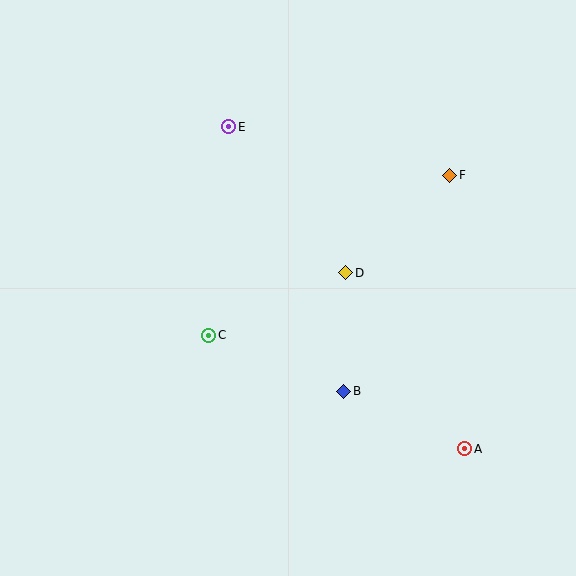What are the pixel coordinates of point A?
Point A is at (465, 449).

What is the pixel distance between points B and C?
The distance between B and C is 146 pixels.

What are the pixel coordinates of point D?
Point D is at (346, 273).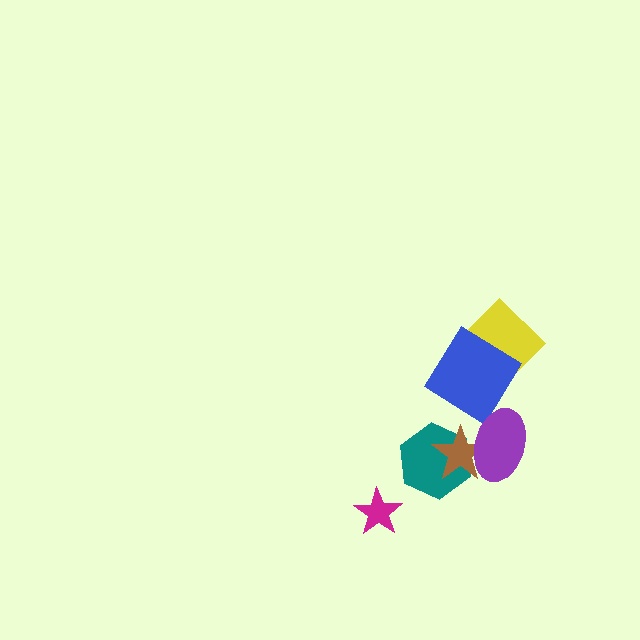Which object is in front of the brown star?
The purple ellipse is in front of the brown star.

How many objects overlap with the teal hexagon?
2 objects overlap with the teal hexagon.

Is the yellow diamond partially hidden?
Yes, it is partially covered by another shape.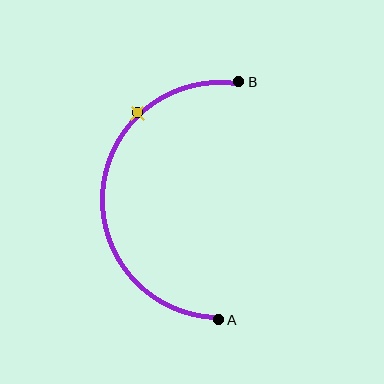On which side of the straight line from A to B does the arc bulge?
The arc bulges to the left of the straight line connecting A and B.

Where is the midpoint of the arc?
The arc midpoint is the point on the curve farthest from the straight line joining A and B. It sits to the left of that line.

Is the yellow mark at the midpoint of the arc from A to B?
No. The yellow mark lies on the arc but is closer to endpoint B. The arc midpoint would be at the point on the curve equidistant along the arc from both A and B.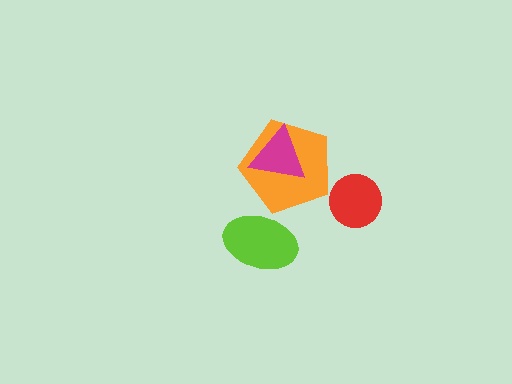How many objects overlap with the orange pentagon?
1 object overlaps with the orange pentagon.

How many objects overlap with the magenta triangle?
1 object overlaps with the magenta triangle.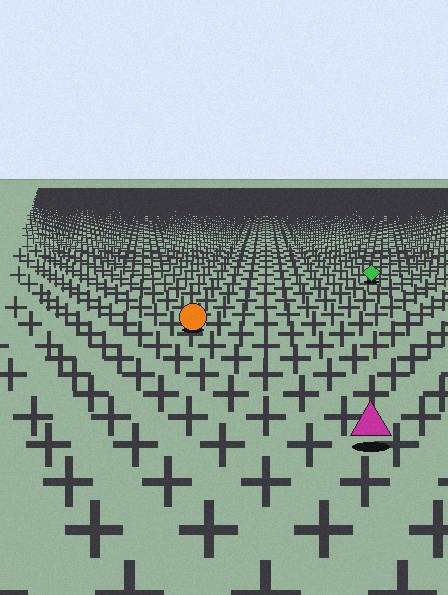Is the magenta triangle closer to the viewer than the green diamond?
Yes. The magenta triangle is closer — you can tell from the texture gradient: the ground texture is coarser near it.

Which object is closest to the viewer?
The magenta triangle is closest. The texture marks near it are larger and more spread out.